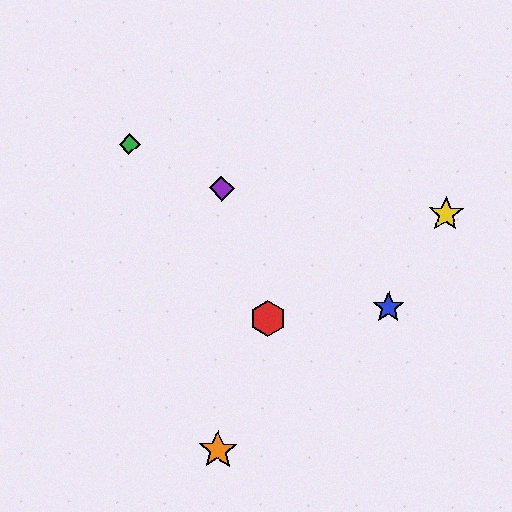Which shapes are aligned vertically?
The purple diamond, the orange star are aligned vertically.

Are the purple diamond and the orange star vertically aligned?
Yes, both are at x≈222.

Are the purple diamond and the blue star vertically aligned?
No, the purple diamond is at x≈222 and the blue star is at x≈389.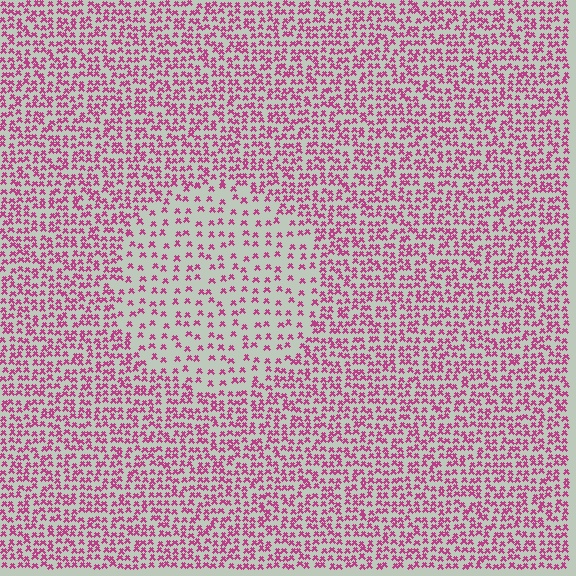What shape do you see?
I see a circle.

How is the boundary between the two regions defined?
The boundary is defined by a change in element density (approximately 2.1x ratio). All elements are the same color, size, and shape.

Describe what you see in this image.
The image contains small magenta elements arranged at two different densities. A circle-shaped region is visible where the elements are less densely packed than the surrounding area.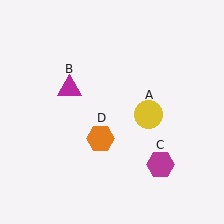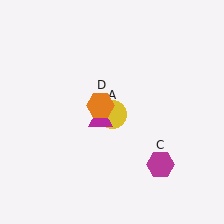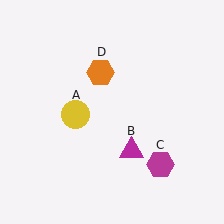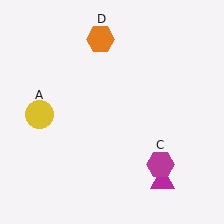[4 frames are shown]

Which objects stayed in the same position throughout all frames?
Magenta hexagon (object C) remained stationary.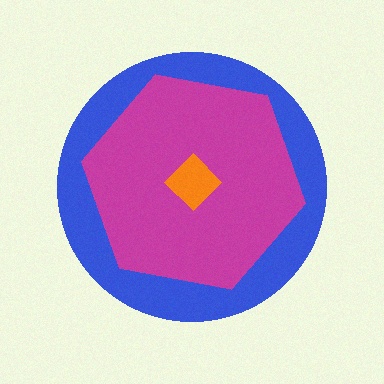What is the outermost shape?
The blue circle.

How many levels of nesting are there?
3.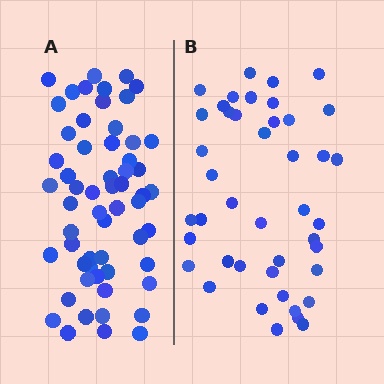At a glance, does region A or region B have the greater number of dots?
Region A (the left region) has more dots.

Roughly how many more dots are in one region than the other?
Region A has approximately 15 more dots than region B.